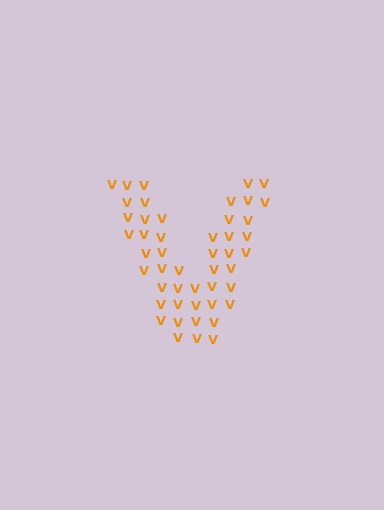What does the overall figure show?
The overall figure shows the letter V.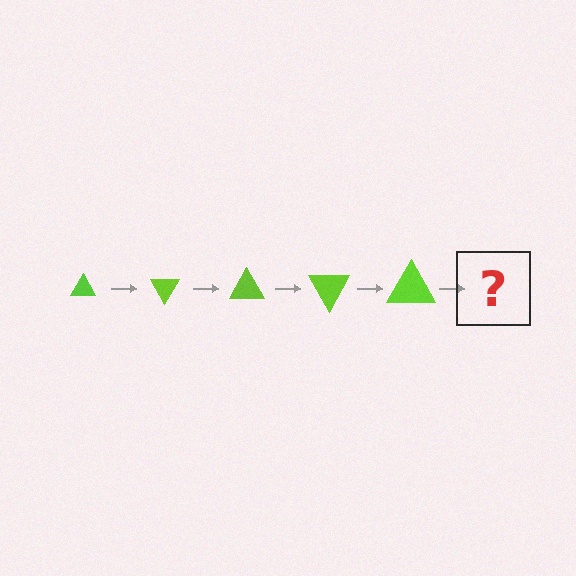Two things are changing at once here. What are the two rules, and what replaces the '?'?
The two rules are that the triangle grows larger each step and it rotates 60 degrees each step. The '?' should be a triangle, larger than the previous one and rotated 300 degrees from the start.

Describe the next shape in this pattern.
It should be a triangle, larger than the previous one and rotated 300 degrees from the start.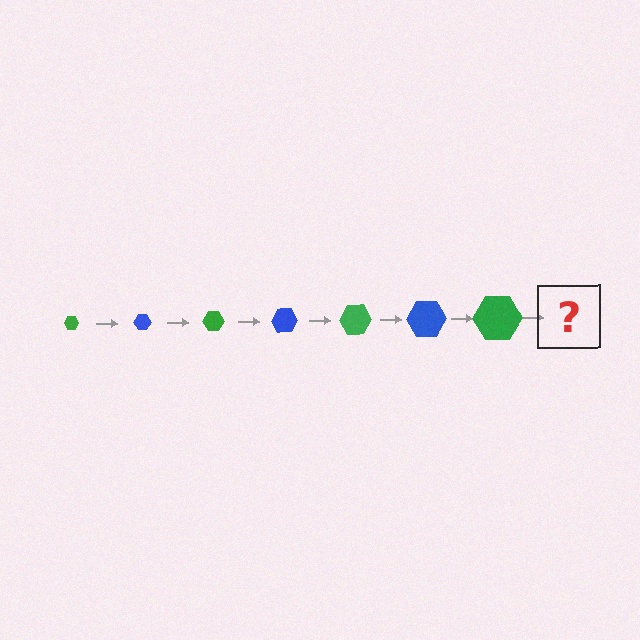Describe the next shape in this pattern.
It should be a blue hexagon, larger than the previous one.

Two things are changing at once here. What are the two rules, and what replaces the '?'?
The two rules are that the hexagon grows larger each step and the color cycles through green and blue. The '?' should be a blue hexagon, larger than the previous one.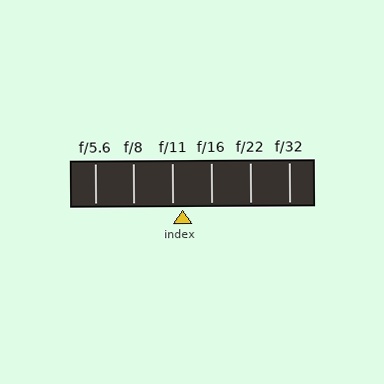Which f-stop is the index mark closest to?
The index mark is closest to f/11.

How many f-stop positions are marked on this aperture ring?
There are 6 f-stop positions marked.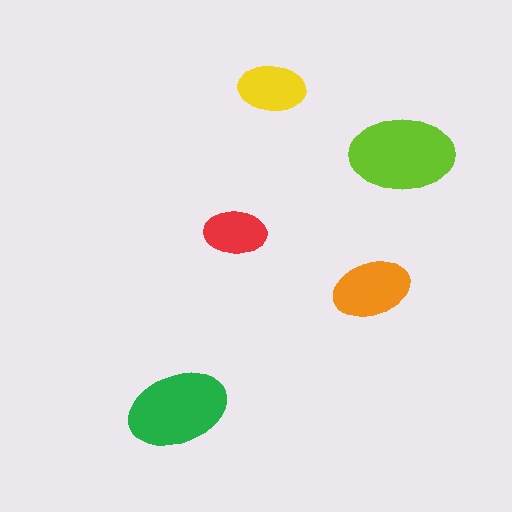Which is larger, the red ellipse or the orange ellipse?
The orange one.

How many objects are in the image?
There are 5 objects in the image.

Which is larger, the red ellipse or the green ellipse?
The green one.